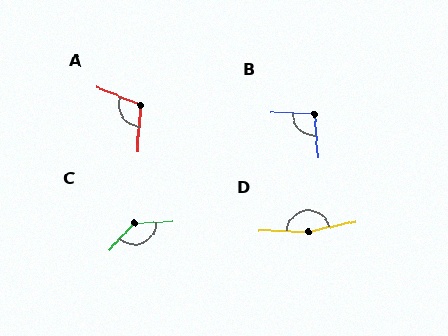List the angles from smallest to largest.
B (95°), A (109°), C (135°), D (167°).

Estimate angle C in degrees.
Approximately 135 degrees.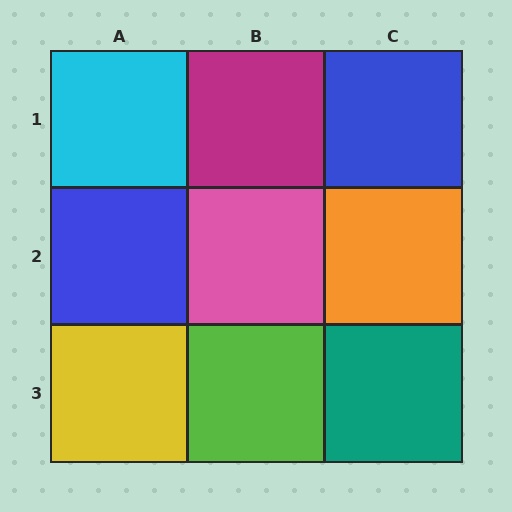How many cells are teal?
1 cell is teal.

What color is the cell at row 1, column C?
Blue.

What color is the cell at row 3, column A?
Yellow.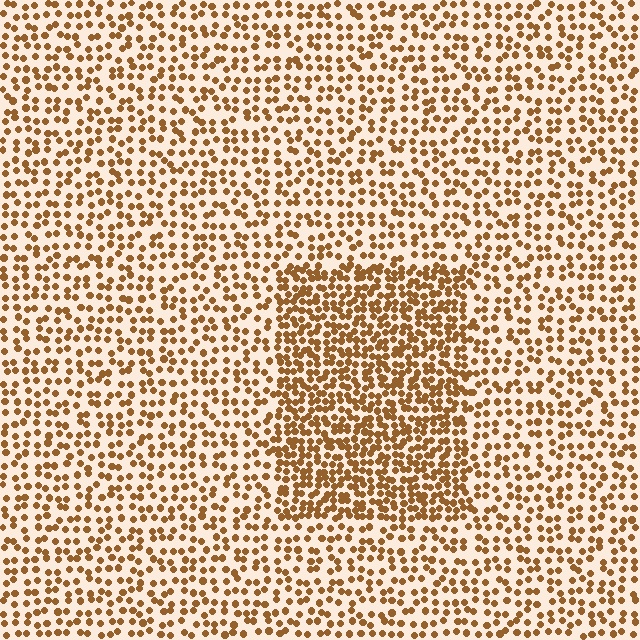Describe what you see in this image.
The image contains small brown elements arranged at two different densities. A rectangle-shaped region is visible where the elements are more densely packed than the surrounding area.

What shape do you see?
I see a rectangle.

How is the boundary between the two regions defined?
The boundary is defined by a change in element density (approximately 1.9x ratio). All elements are the same color, size, and shape.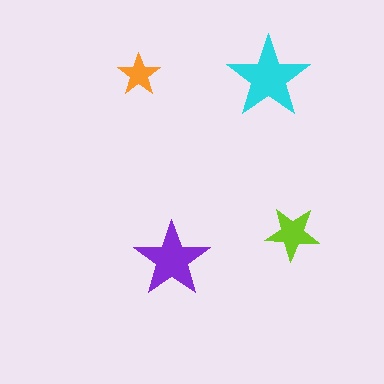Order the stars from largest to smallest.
the cyan one, the purple one, the lime one, the orange one.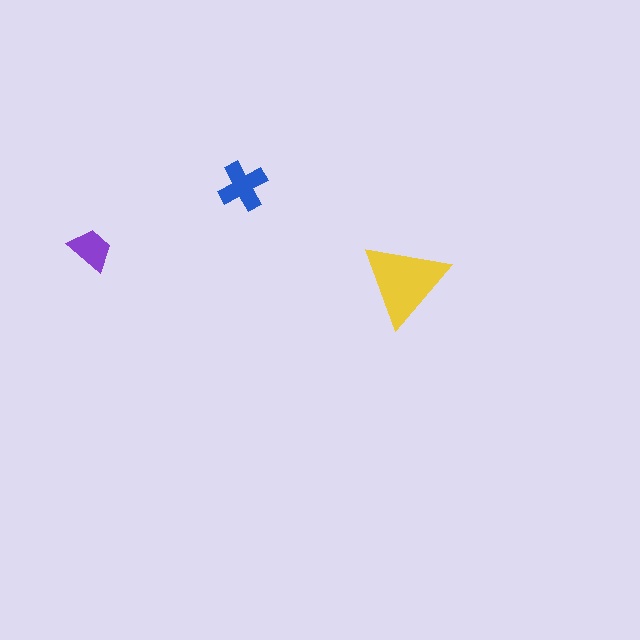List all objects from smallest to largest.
The purple trapezoid, the blue cross, the yellow triangle.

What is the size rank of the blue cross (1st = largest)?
2nd.